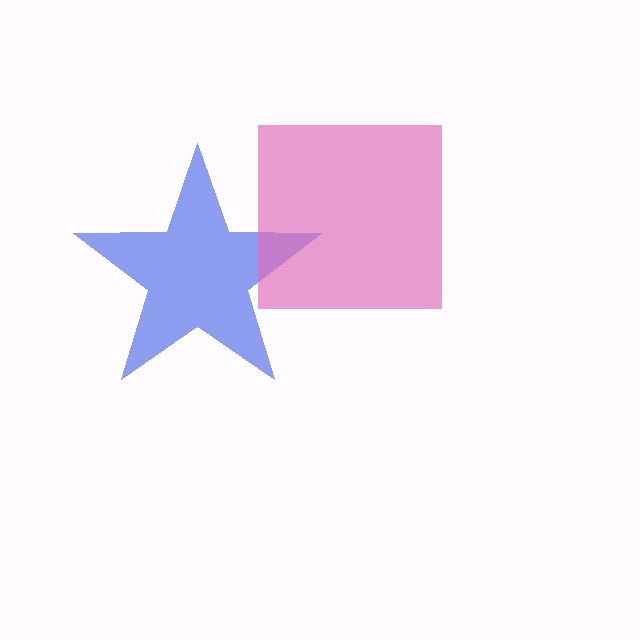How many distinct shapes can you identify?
There are 2 distinct shapes: a blue star, a pink square.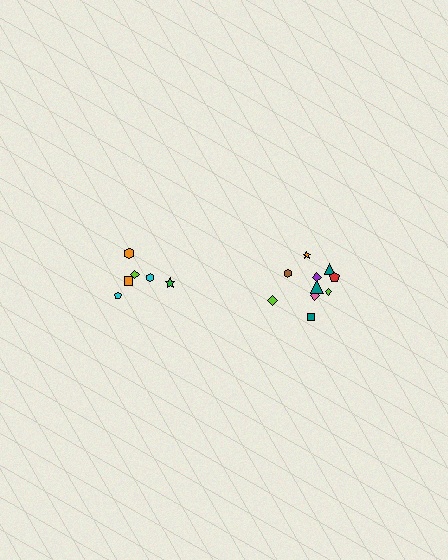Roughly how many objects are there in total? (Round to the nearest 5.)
Roughly 15 objects in total.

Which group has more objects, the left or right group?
The right group.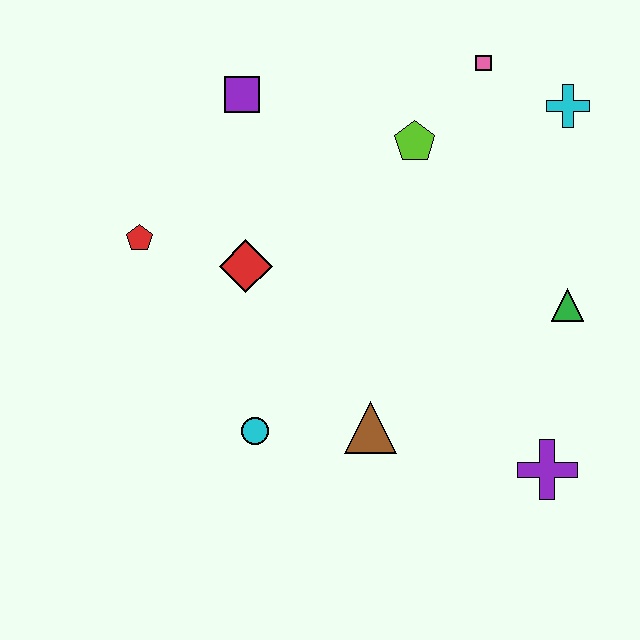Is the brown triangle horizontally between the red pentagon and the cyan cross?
Yes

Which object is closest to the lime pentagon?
The pink square is closest to the lime pentagon.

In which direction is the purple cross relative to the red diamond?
The purple cross is to the right of the red diamond.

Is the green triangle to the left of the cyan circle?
No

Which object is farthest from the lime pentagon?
The purple cross is farthest from the lime pentagon.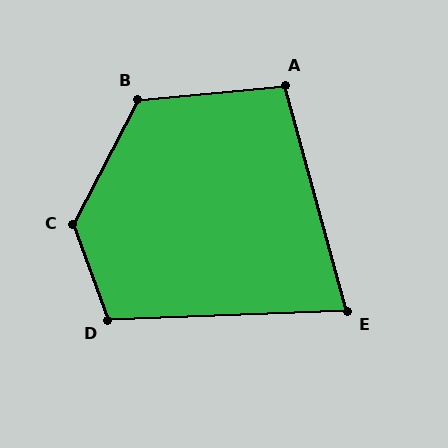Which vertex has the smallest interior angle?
E, at approximately 77 degrees.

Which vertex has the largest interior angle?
C, at approximately 133 degrees.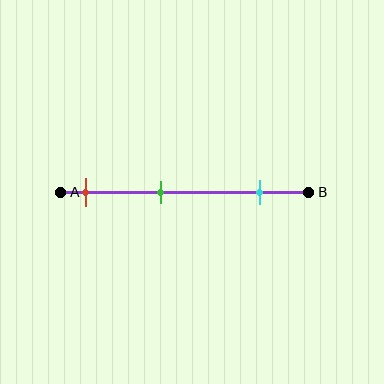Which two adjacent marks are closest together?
The red and green marks are the closest adjacent pair.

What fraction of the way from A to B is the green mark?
The green mark is approximately 40% (0.4) of the way from A to B.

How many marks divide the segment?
There are 3 marks dividing the segment.